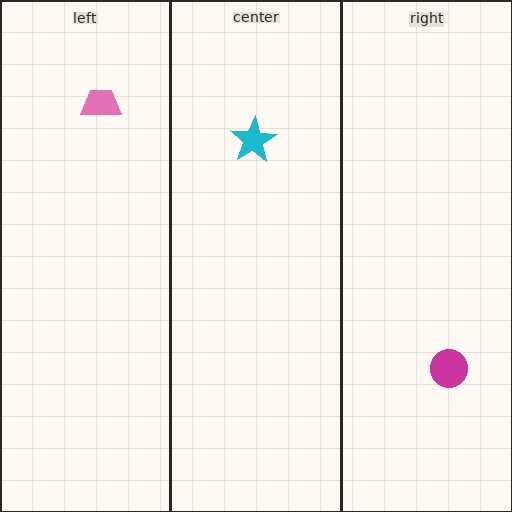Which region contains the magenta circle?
The right region.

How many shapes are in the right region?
1.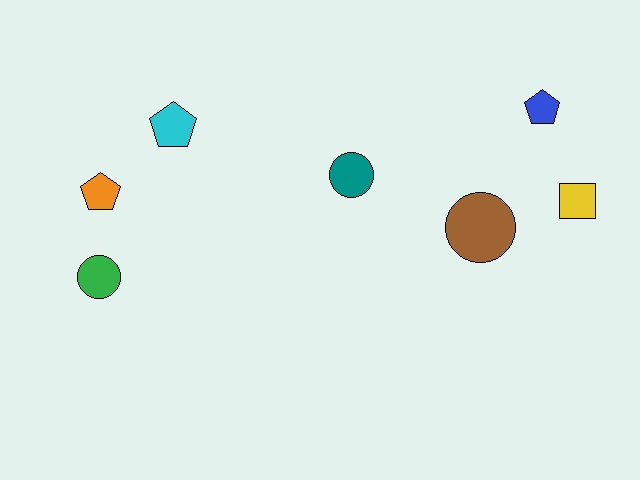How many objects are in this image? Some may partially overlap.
There are 7 objects.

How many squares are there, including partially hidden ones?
There is 1 square.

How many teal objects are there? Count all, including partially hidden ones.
There is 1 teal object.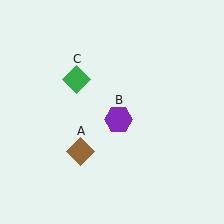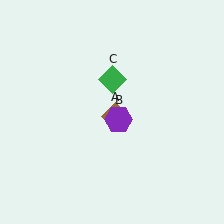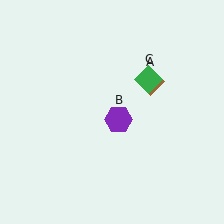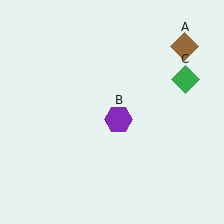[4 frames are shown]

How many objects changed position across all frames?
2 objects changed position: brown diamond (object A), green diamond (object C).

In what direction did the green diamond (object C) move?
The green diamond (object C) moved right.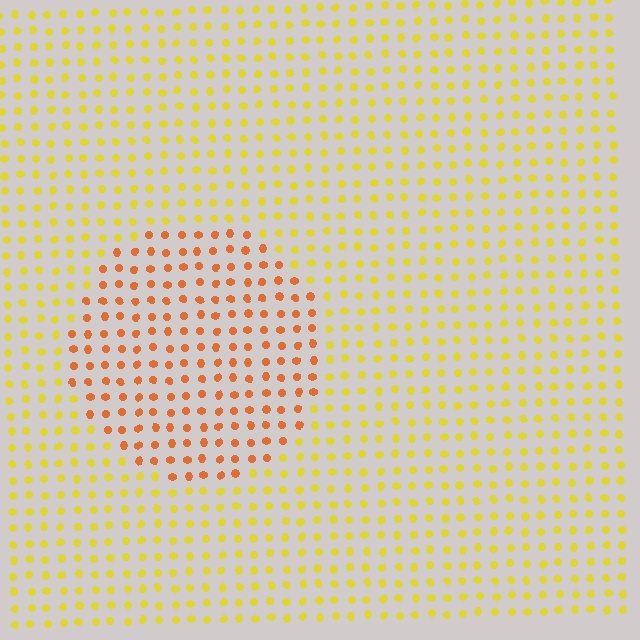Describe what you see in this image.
The image is filled with small yellow elements in a uniform arrangement. A circle-shaped region is visible where the elements are tinted to a slightly different hue, forming a subtle color boundary.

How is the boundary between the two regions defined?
The boundary is defined purely by a slight shift in hue (about 37 degrees). Spacing, size, and orientation are identical on both sides.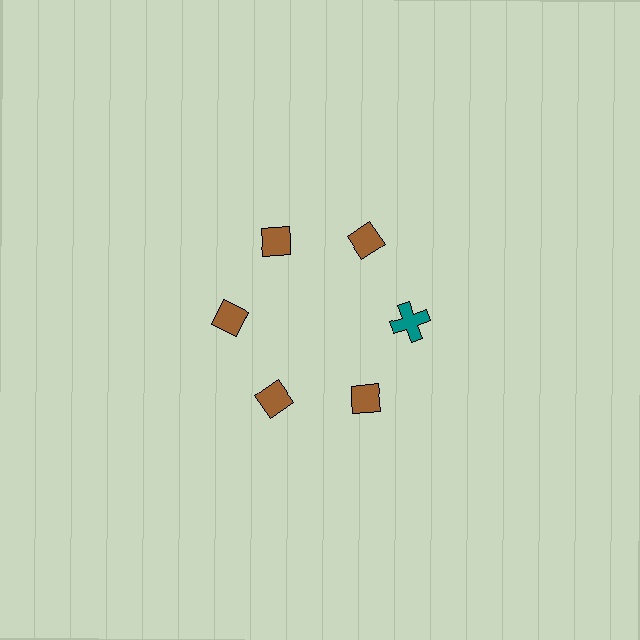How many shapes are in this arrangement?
There are 6 shapes arranged in a ring pattern.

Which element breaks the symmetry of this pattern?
The teal cross at roughly the 3 o'clock position breaks the symmetry. All other shapes are brown diamonds.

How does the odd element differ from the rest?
It differs in both color (teal instead of brown) and shape (cross instead of diamond).